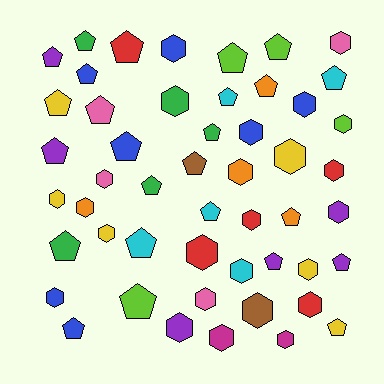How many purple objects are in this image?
There are 6 purple objects.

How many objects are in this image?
There are 50 objects.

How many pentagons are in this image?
There are 25 pentagons.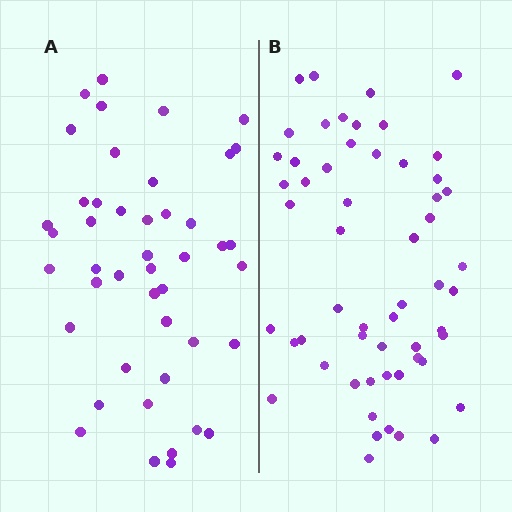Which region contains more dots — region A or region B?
Region B (the right region) has more dots.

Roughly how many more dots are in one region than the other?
Region B has roughly 12 or so more dots than region A.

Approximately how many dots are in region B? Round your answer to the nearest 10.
About 60 dots. (The exact count is 56, which rounds to 60.)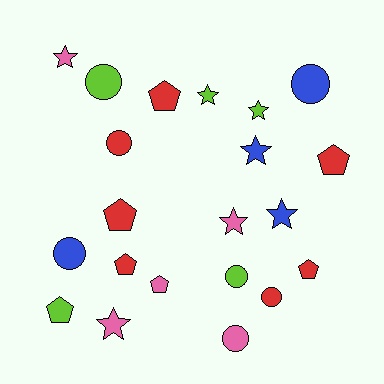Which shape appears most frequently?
Circle, with 7 objects.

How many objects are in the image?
There are 21 objects.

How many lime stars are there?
There are 2 lime stars.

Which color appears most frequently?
Red, with 7 objects.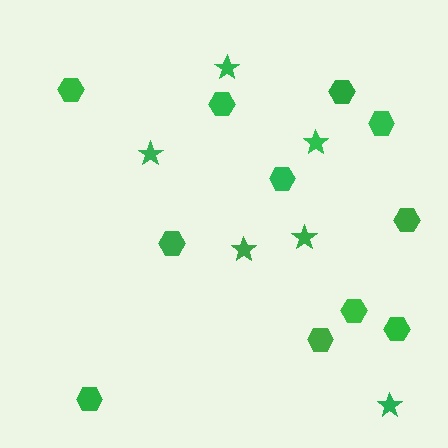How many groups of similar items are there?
There are 2 groups: one group of hexagons (11) and one group of stars (6).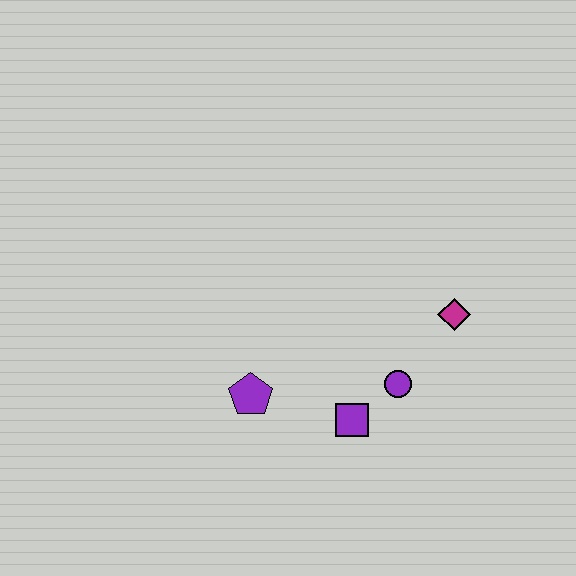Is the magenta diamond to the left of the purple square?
No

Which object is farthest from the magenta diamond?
The purple pentagon is farthest from the magenta diamond.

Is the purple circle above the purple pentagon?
Yes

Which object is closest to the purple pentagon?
The purple square is closest to the purple pentagon.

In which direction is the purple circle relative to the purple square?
The purple circle is to the right of the purple square.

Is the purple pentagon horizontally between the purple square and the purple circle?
No